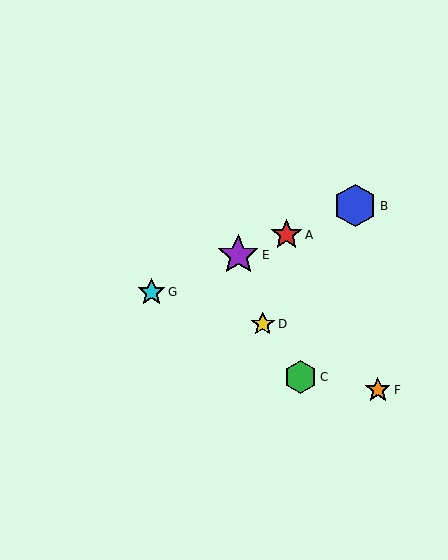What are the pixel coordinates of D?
Object D is at (263, 324).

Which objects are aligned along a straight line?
Objects A, B, E, G are aligned along a straight line.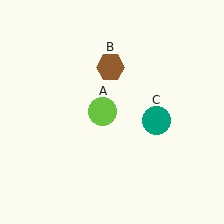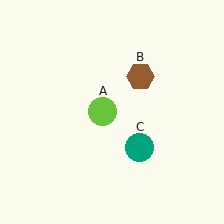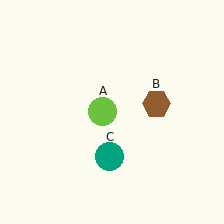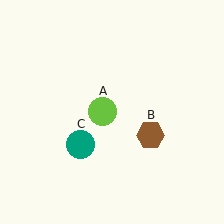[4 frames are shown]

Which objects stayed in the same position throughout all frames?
Lime circle (object A) remained stationary.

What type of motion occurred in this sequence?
The brown hexagon (object B), teal circle (object C) rotated clockwise around the center of the scene.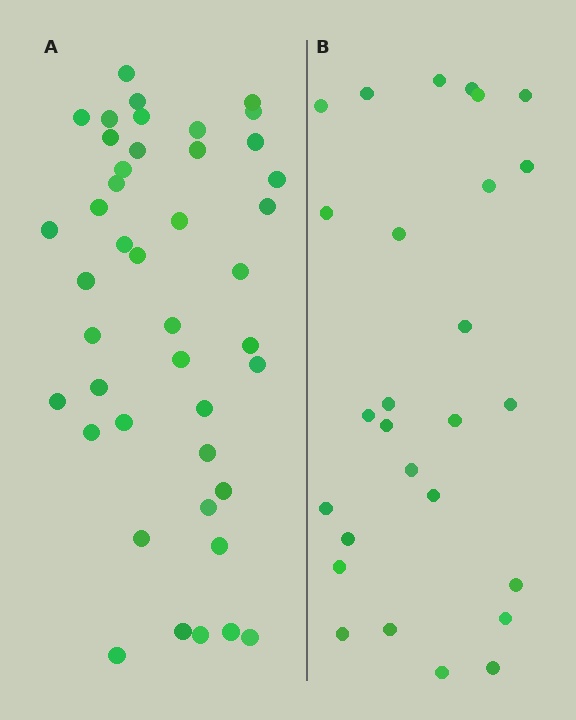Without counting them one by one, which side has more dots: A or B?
Region A (the left region) has more dots.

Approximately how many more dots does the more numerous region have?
Region A has approximately 15 more dots than region B.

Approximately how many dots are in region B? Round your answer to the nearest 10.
About 30 dots. (The exact count is 27, which rounds to 30.)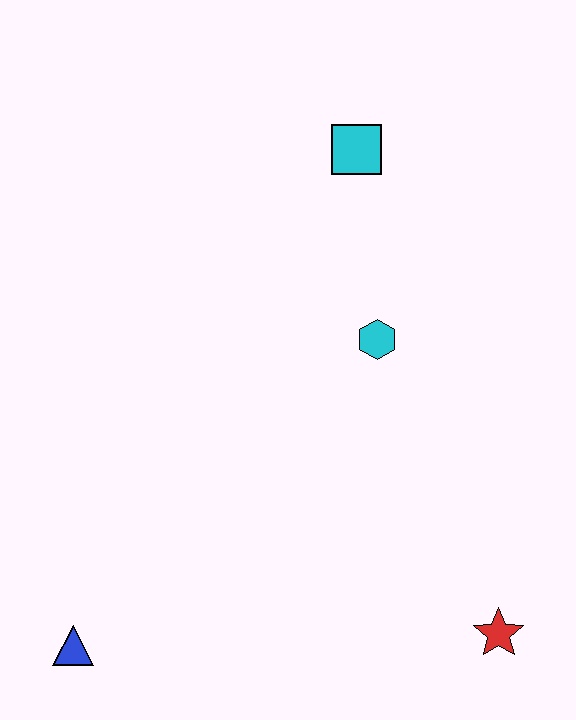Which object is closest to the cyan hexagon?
The cyan square is closest to the cyan hexagon.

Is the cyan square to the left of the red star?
Yes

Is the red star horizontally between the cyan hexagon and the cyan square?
No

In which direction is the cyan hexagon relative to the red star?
The cyan hexagon is above the red star.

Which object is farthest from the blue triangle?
The cyan square is farthest from the blue triangle.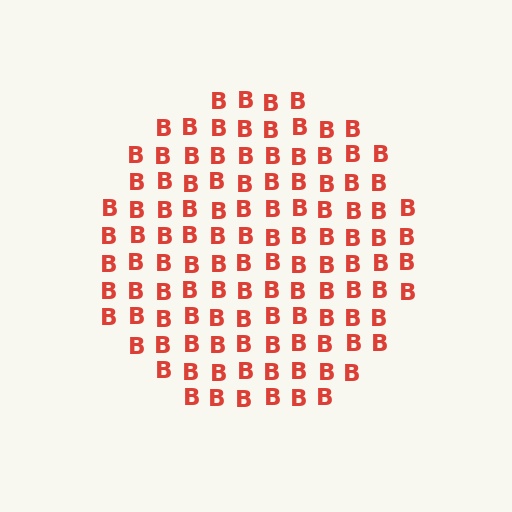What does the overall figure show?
The overall figure shows a circle.